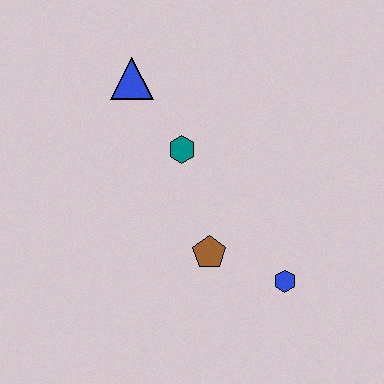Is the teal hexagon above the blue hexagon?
Yes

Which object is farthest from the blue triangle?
The blue hexagon is farthest from the blue triangle.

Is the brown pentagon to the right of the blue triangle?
Yes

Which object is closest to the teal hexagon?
The blue triangle is closest to the teal hexagon.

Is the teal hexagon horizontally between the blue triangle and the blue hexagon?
Yes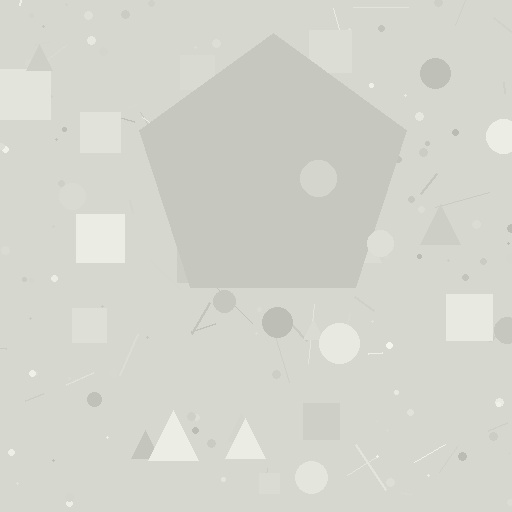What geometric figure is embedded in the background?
A pentagon is embedded in the background.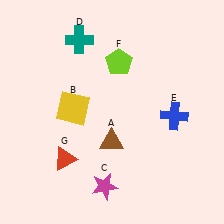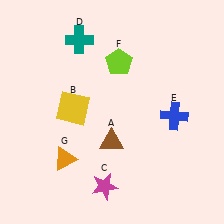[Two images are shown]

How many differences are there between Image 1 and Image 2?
There is 1 difference between the two images.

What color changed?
The triangle (G) changed from red in Image 1 to orange in Image 2.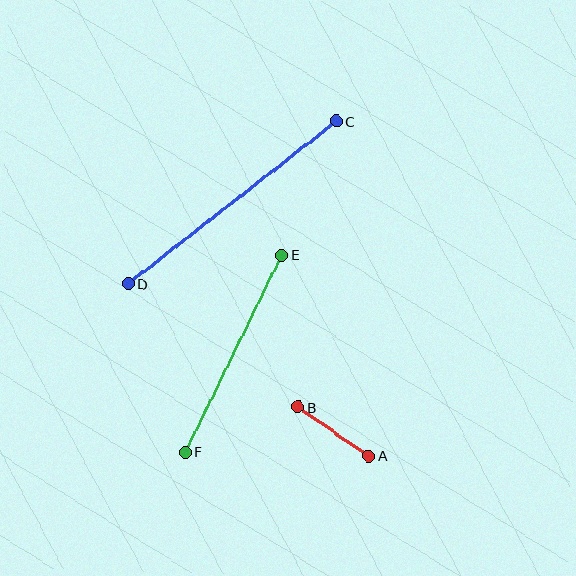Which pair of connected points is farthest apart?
Points C and D are farthest apart.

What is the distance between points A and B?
The distance is approximately 86 pixels.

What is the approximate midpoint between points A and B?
The midpoint is at approximately (333, 432) pixels.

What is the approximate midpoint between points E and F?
The midpoint is at approximately (233, 354) pixels.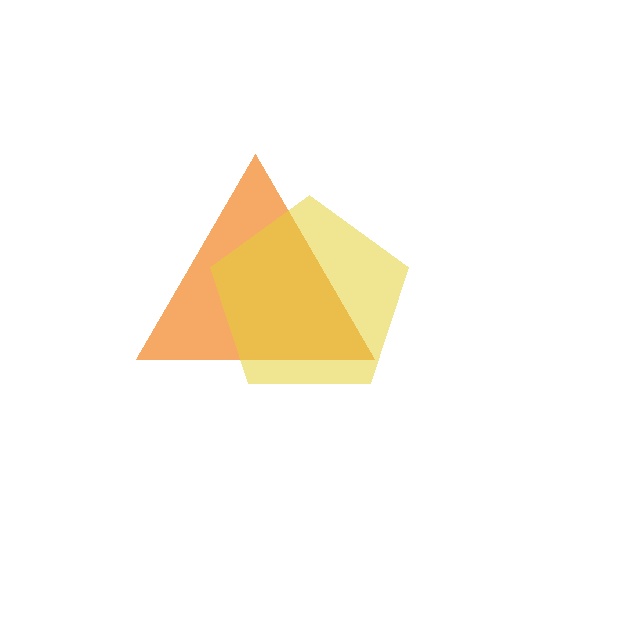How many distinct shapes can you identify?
There are 2 distinct shapes: an orange triangle, a yellow pentagon.